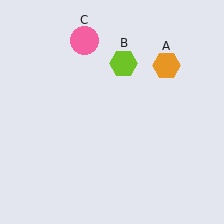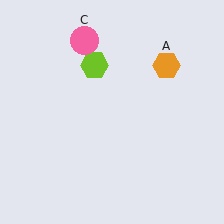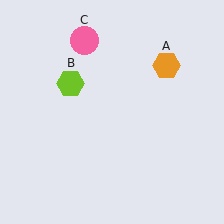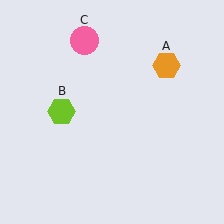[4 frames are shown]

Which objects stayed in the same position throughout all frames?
Orange hexagon (object A) and pink circle (object C) remained stationary.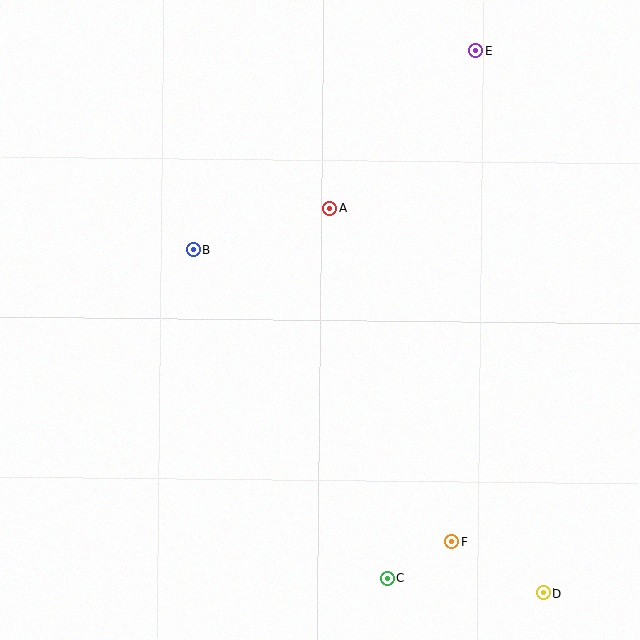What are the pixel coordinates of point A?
Point A is at (330, 209).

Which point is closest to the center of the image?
Point A at (330, 209) is closest to the center.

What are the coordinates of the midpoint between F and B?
The midpoint between F and B is at (322, 396).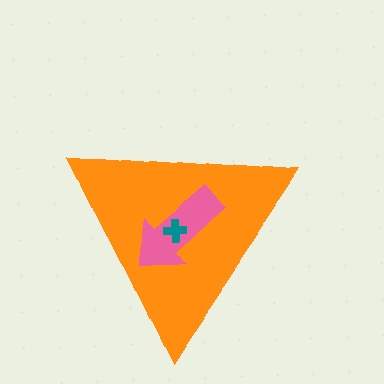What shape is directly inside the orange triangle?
The pink arrow.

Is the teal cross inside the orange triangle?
Yes.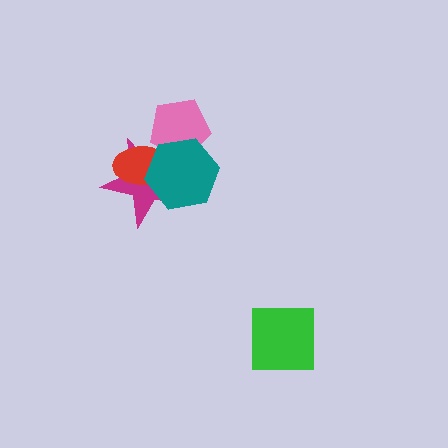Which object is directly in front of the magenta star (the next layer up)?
The red ellipse is directly in front of the magenta star.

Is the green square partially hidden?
No, no other shape covers it.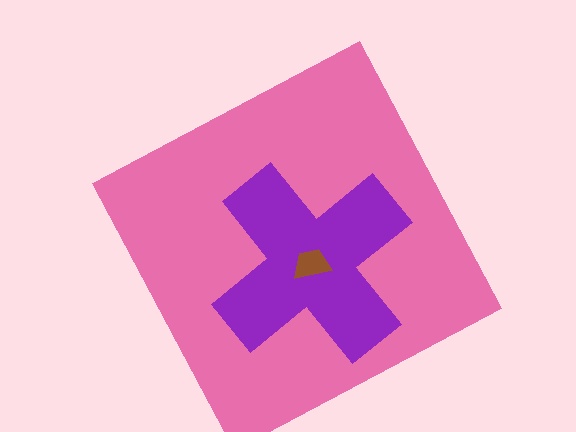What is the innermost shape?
The brown trapezoid.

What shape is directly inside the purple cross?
The brown trapezoid.